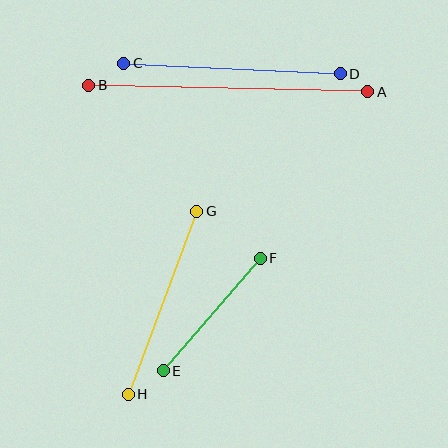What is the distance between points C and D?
The distance is approximately 217 pixels.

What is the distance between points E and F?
The distance is approximately 148 pixels.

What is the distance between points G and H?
The distance is approximately 195 pixels.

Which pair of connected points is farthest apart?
Points A and B are farthest apart.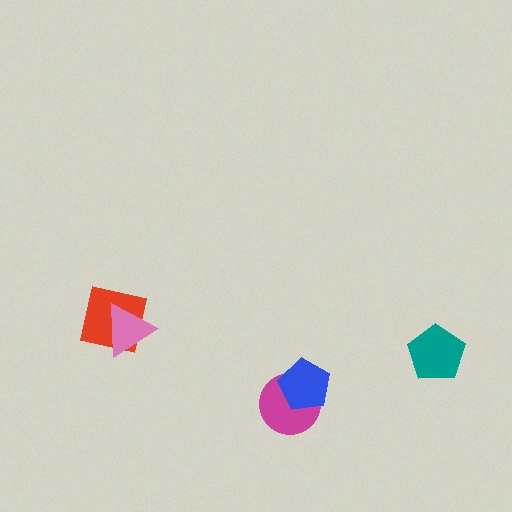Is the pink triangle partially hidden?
No, no other shape covers it.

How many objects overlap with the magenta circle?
1 object overlaps with the magenta circle.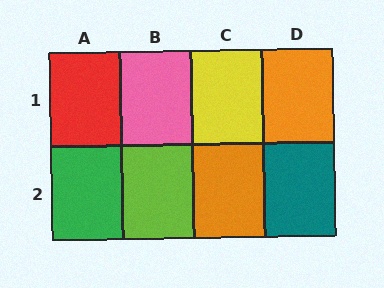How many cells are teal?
1 cell is teal.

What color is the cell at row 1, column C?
Yellow.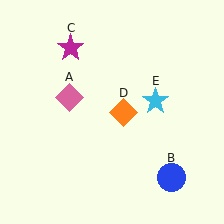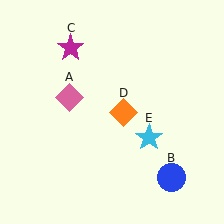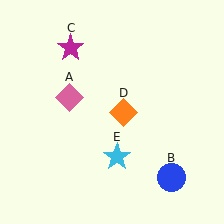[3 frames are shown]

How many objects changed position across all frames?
1 object changed position: cyan star (object E).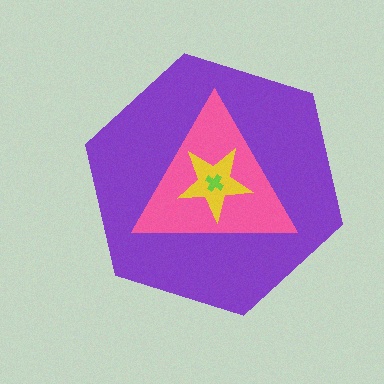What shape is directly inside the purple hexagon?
The pink triangle.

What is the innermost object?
The lime cross.